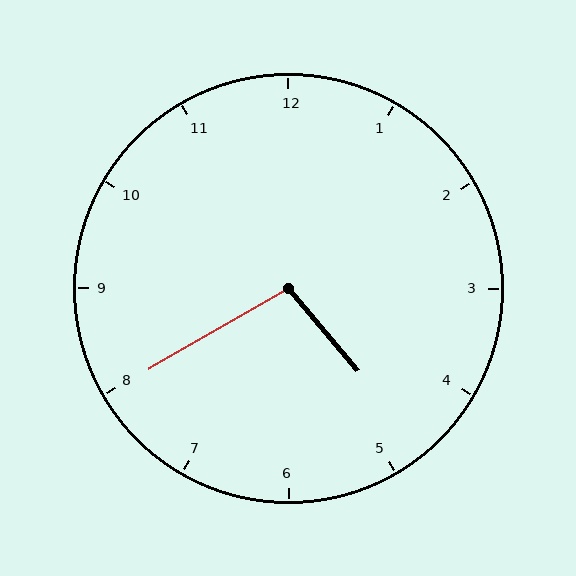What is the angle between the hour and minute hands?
Approximately 100 degrees.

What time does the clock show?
4:40.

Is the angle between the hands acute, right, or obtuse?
It is obtuse.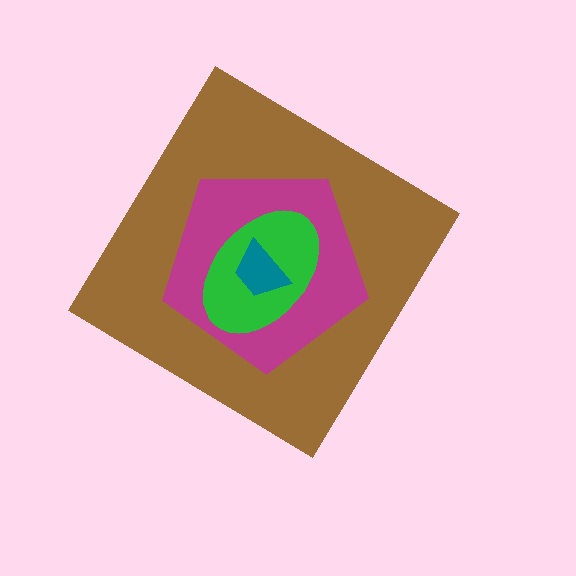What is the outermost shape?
The brown diamond.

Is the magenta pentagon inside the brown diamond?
Yes.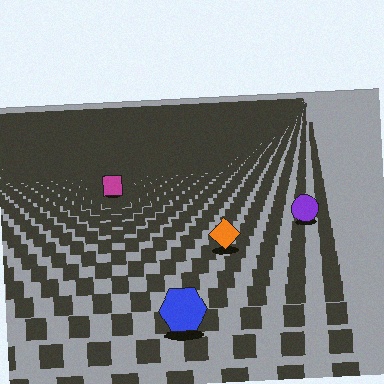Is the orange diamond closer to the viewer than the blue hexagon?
No. The blue hexagon is closer — you can tell from the texture gradient: the ground texture is coarser near it.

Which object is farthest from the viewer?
The magenta square is farthest from the viewer. It appears smaller and the ground texture around it is denser.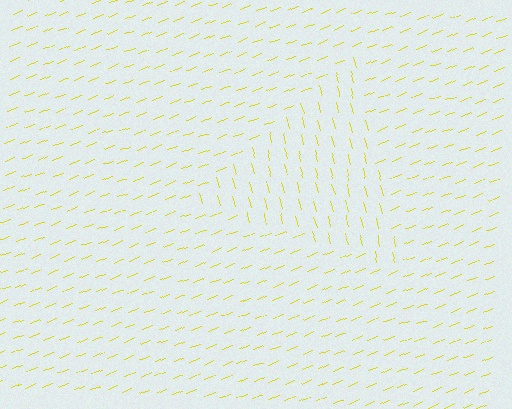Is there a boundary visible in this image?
Yes, there is a texture boundary formed by a change in line orientation.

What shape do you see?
I see a triangle.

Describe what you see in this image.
The image is filled with small yellow line segments. A triangle region in the image has lines oriented differently from the surrounding lines, creating a visible texture boundary.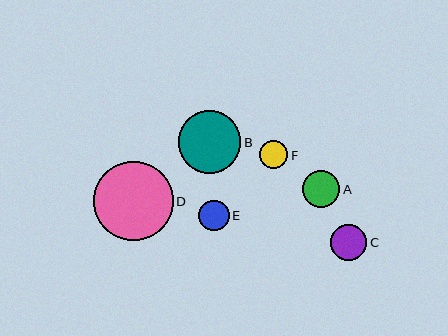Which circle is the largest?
Circle D is the largest with a size of approximately 80 pixels.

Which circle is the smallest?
Circle F is the smallest with a size of approximately 28 pixels.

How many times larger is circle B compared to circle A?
Circle B is approximately 1.7 times the size of circle A.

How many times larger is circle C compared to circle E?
Circle C is approximately 1.2 times the size of circle E.